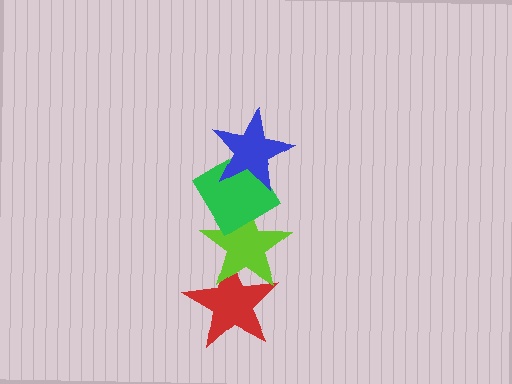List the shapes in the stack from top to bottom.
From top to bottom: the blue star, the green diamond, the lime star, the red star.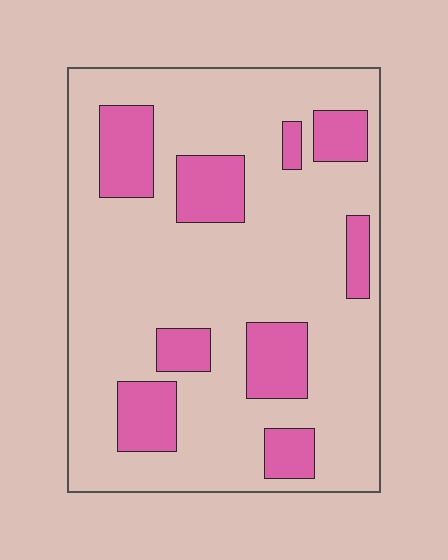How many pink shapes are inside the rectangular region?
9.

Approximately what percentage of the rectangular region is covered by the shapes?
Approximately 20%.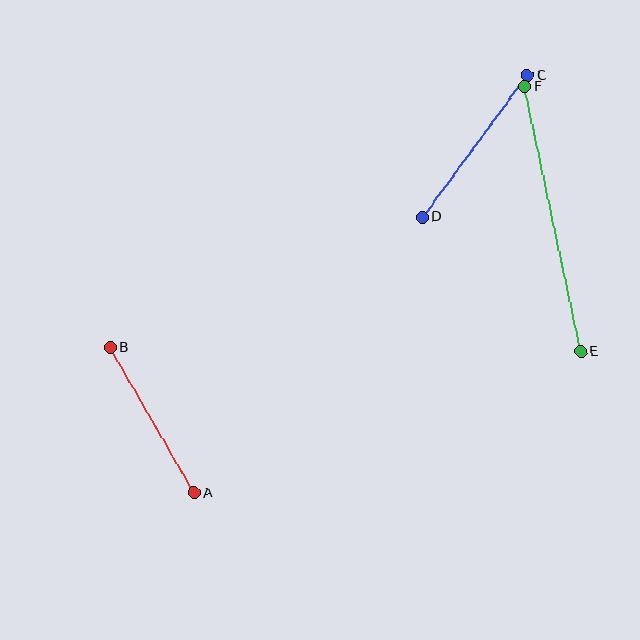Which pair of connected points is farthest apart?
Points E and F are farthest apart.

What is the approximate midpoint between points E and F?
The midpoint is at approximately (553, 219) pixels.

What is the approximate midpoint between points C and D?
The midpoint is at approximately (475, 146) pixels.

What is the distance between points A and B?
The distance is approximately 168 pixels.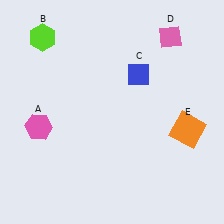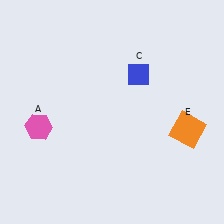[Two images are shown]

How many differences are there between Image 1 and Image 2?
There are 2 differences between the two images.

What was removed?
The pink diamond (D), the lime hexagon (B) were removed in Image 2.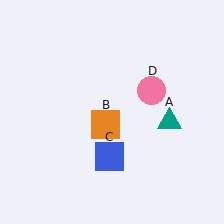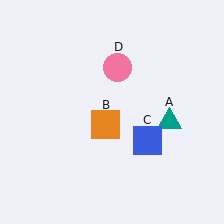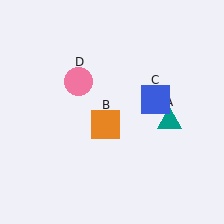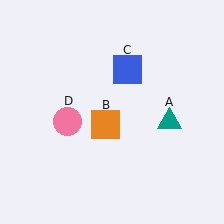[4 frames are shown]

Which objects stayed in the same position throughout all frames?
Teal triangle (object A) and orange square (object B) remained stationary.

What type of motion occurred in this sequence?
The blue square (object C), pink circle (object D) rotated counterclockwise around the center of the scene.